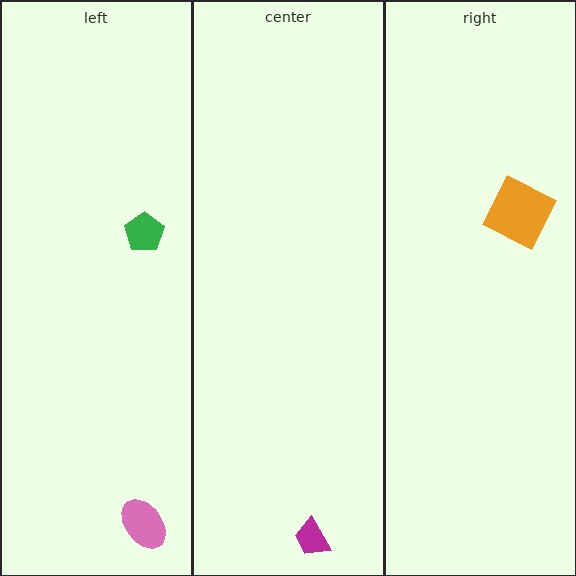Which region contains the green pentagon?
The left region.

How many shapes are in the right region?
1.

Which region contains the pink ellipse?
The left region.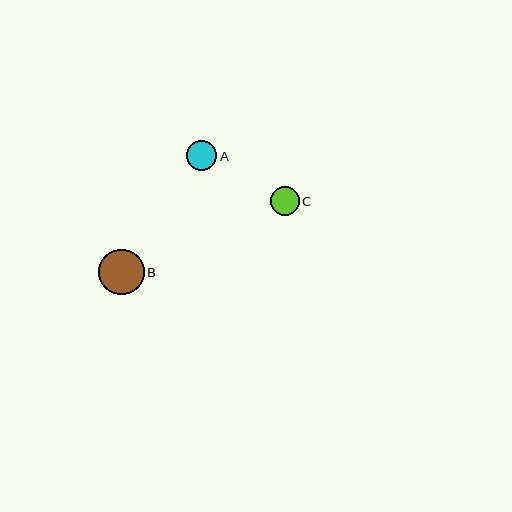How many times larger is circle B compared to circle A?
Circle B is approximately 1.5 times the size of circle A.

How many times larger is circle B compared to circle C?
Circle B is approximately 1.6 times the size of circle C.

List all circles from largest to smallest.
From largest to smallest: B, A, C.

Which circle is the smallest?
Circle C is the smallest with a size of approximately 29 pixels.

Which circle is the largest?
Circle B is the largest with a size of approximately 45 pixels.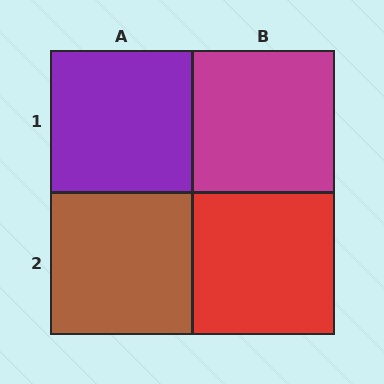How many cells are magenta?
1 cell is magenta.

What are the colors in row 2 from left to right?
Brown, red.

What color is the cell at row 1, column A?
Purple.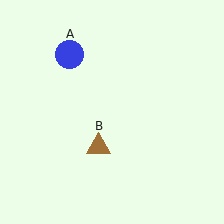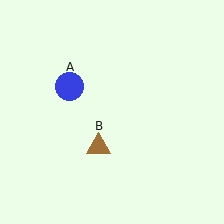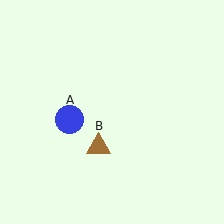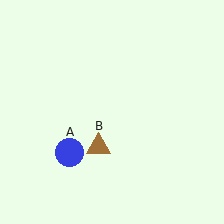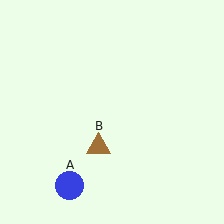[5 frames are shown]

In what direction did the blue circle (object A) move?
The blue circle (object A) moved down.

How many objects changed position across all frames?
1 object changed position: blue circle (object A).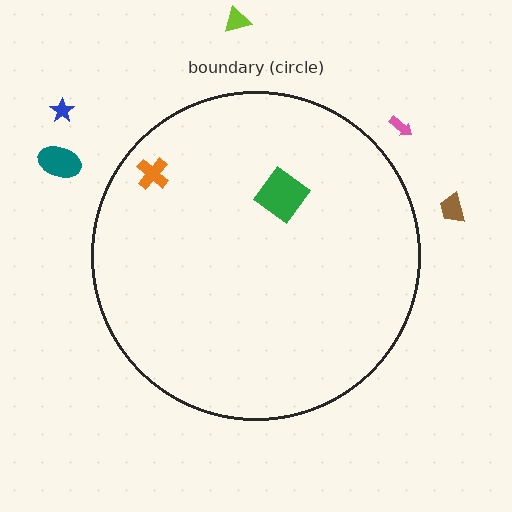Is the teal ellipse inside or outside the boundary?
Outside.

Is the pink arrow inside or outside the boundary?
Outside.